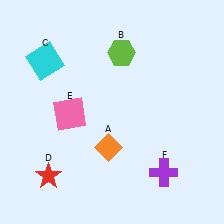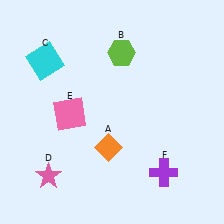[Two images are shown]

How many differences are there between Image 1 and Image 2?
There is 1 difference between the two images.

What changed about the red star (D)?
In Image 1, D is red. In Image 2, it changed to pink.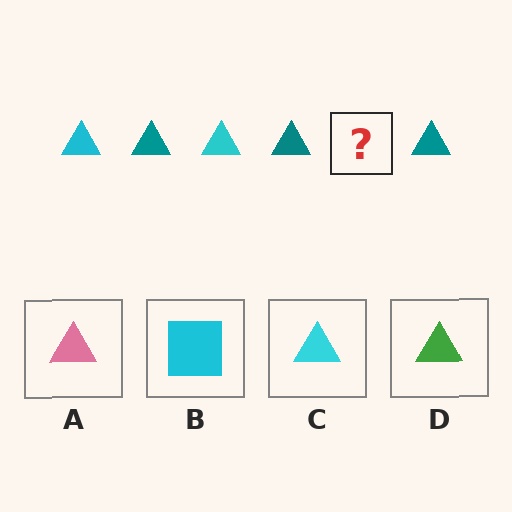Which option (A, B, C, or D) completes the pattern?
C.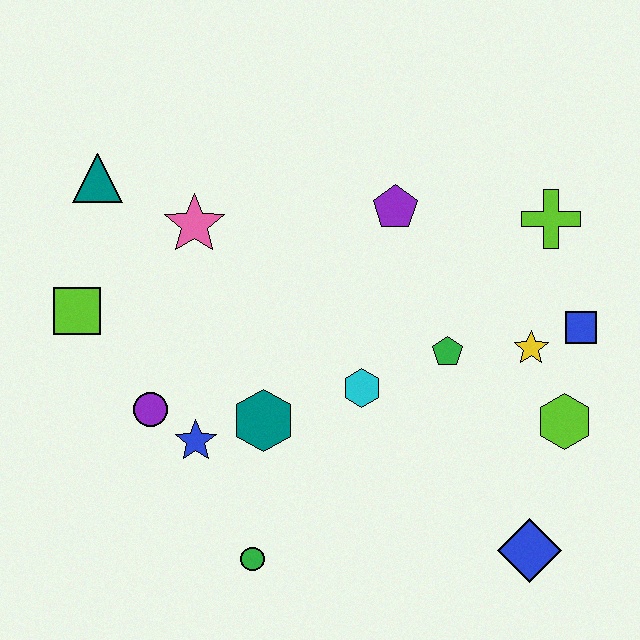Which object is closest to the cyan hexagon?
The green pentagon is closest to the cyan hexagon.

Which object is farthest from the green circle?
The lime cross is farthest from the green circle.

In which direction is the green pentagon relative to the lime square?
The green pentagon is to the right of the lime square.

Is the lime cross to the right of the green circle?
Yes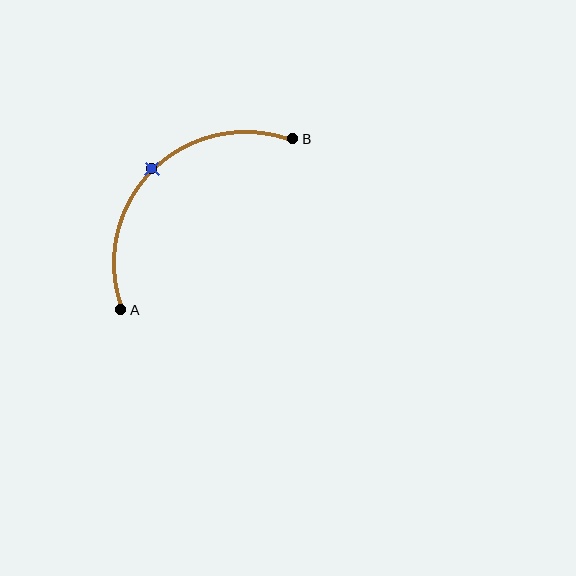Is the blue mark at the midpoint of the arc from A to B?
Yes. The blue mark lies on the arc at equal arc-length from both A and B — it is the arc midpoint.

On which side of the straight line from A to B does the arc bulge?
The arc bulges above and to the left of the straight line connecting A and B.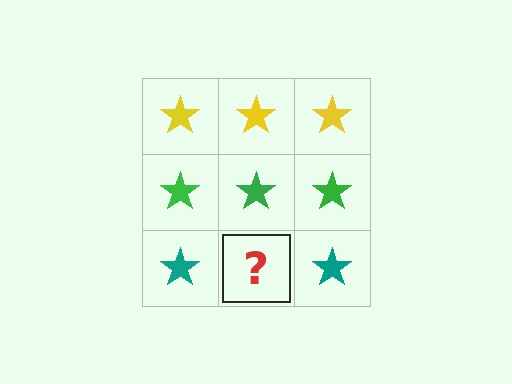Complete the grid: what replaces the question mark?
The question mark should be replaced with a teal star.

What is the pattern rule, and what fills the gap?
The rule is that each row has a consistent color. The gap should be filled with a teal star.